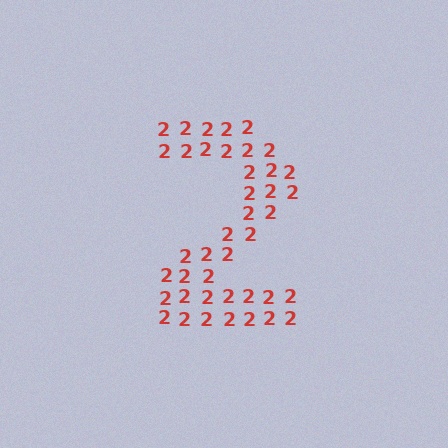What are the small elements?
The small elements are digit 2's.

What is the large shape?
The large shape is the digit 2.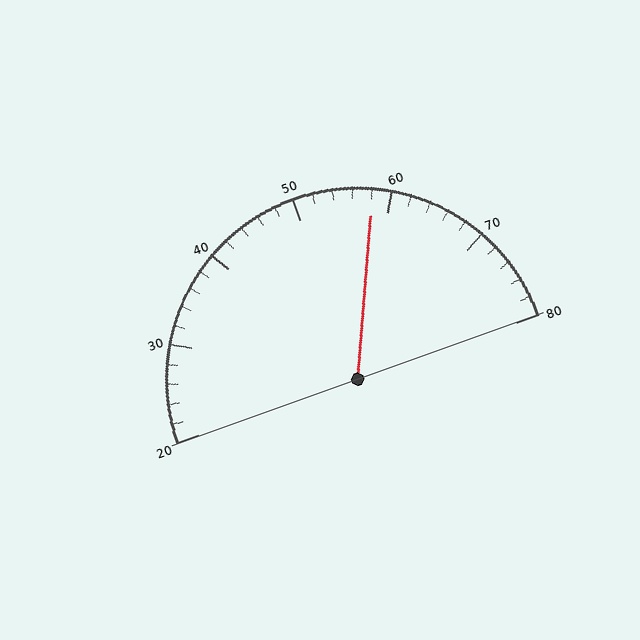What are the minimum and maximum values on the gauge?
The gauge ranges from 20 to 80.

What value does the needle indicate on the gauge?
The needle indicates approximately 58.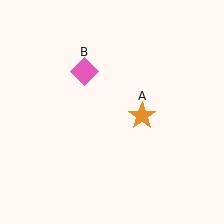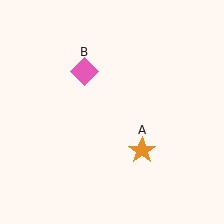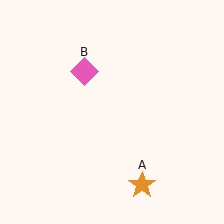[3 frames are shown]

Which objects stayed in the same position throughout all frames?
Pink diamond (object B) remained stationary.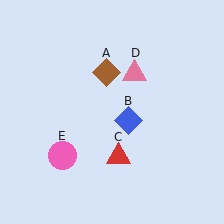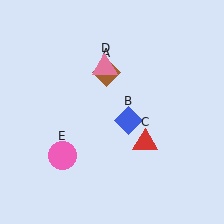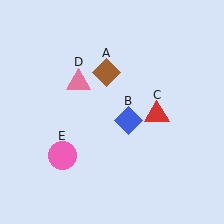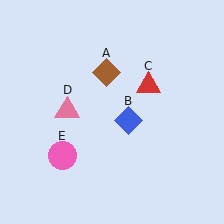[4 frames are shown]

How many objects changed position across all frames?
2 objects changed position: red triangle (object C), pink triangle (object D).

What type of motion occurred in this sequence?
The red triangle (object C), pink triangle (object D) rotated counterclockwise around the center of the scene.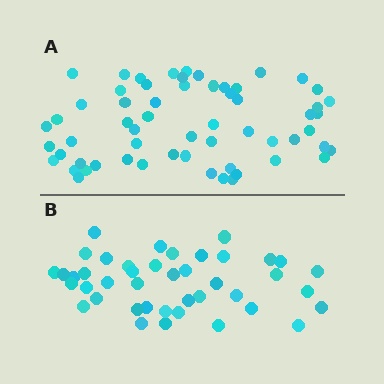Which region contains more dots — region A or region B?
Region A (the top region) has more dots.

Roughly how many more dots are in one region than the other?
Region A has approximately 20 more dots than region B.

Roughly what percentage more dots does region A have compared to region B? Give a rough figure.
About 45% more.